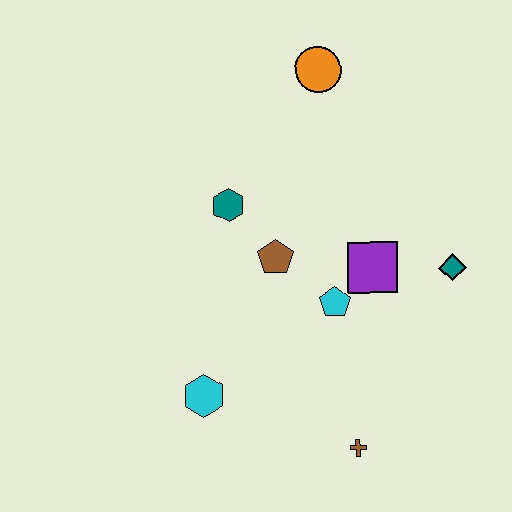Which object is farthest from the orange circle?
The brown cross is farthest from the orange circle.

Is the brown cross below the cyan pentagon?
Yes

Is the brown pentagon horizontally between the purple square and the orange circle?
No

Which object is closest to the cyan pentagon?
The purple square is closest to the cyan pentagon.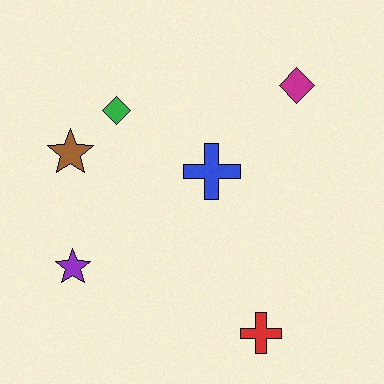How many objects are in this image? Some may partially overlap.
There are 6 objects.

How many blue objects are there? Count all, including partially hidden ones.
There is 1 blue object.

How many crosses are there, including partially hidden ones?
There are 2 crosses.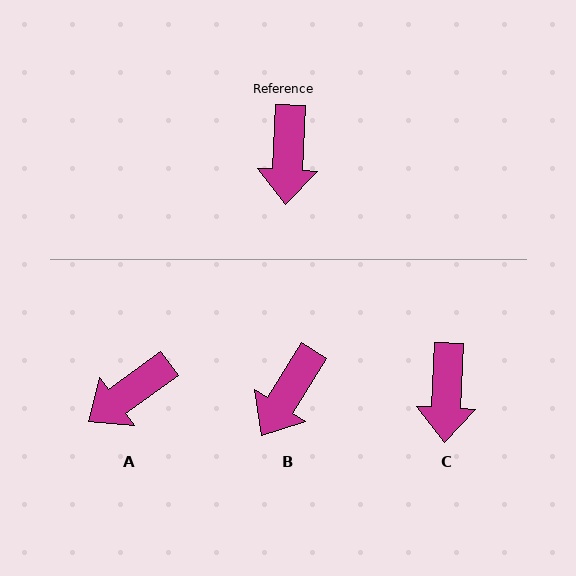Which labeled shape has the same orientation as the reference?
C.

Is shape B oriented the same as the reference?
No, it is off by about 29 degrees.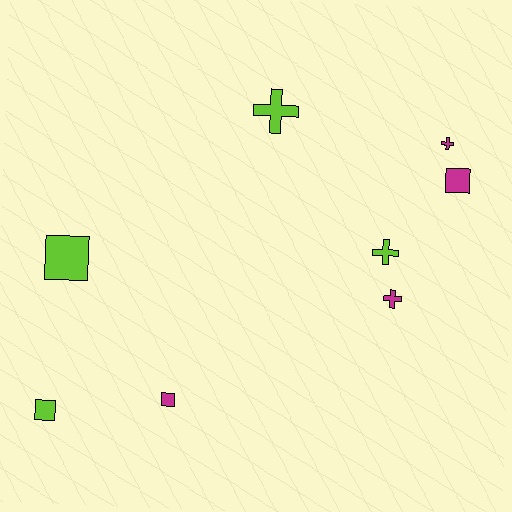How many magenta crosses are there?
There are 2 magenta crosses.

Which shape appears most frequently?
Square, with 4 objects.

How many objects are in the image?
There are 8 objects.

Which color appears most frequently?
Lime, with 4 objects.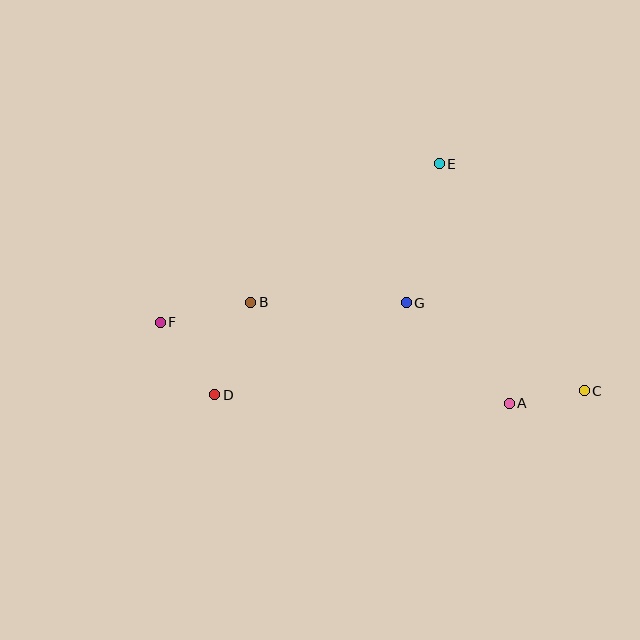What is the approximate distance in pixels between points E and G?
The distance between E and G is approximately 143 pixels.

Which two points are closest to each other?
Points A and C are closest to each other.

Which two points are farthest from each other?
Points C and F are farthest from each other.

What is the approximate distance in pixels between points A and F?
The distance between A and F is approximately 358 pixels.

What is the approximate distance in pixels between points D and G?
The distance between D and G is approximately 212 pixels.